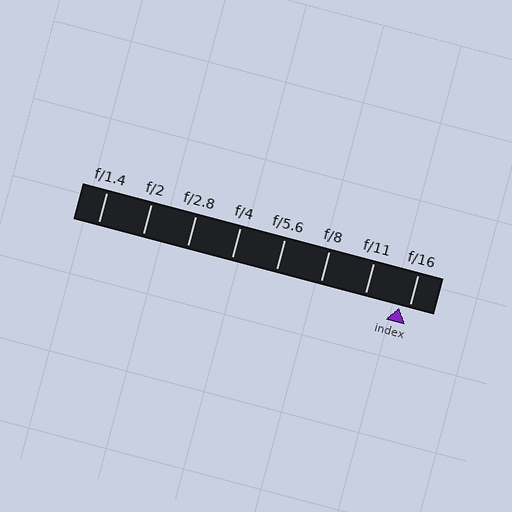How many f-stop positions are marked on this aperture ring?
There are 8 f-stop positions marked.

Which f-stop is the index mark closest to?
The index mark is closest to f/16.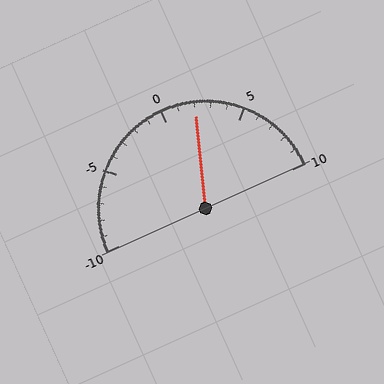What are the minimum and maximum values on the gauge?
The gauge ranges from -10 to 10.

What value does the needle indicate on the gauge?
The needle indicates approximately 2.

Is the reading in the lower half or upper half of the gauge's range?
The reading is in the upper half of the range (-10 to 10).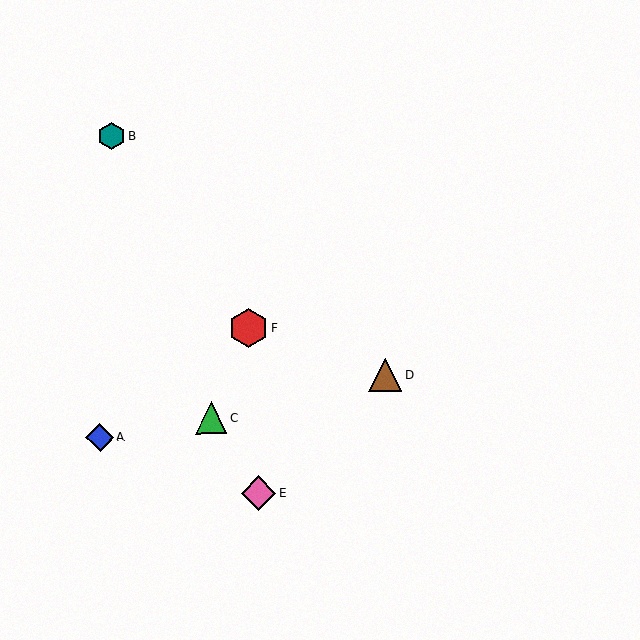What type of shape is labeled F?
Shape F is a red hexagon.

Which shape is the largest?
The red hexagon (labeled F) is the largest.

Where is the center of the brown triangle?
The center of the brown triangle is at (385, 375).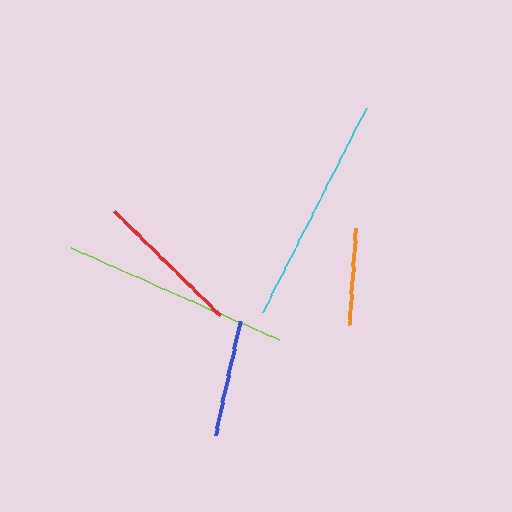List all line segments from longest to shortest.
From longest to shortest: cyan, lime, red, blue, orange.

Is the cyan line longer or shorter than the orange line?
The cyan line is longer than the orange line.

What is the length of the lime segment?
The lime segment is approximately 228 pixels long.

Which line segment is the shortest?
The orange line is the shortest at approximately 96 pixels.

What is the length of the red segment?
The red segment is approximately 148 pixels long.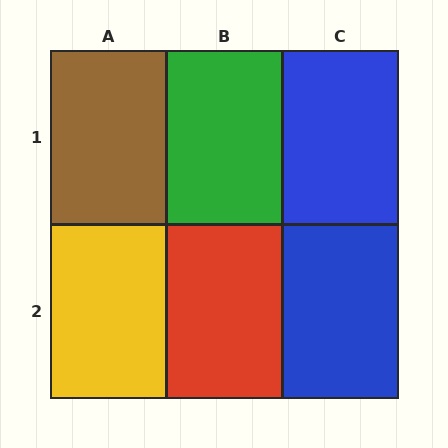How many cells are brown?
1 cell is brown.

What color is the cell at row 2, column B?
Red.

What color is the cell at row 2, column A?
Yellow.